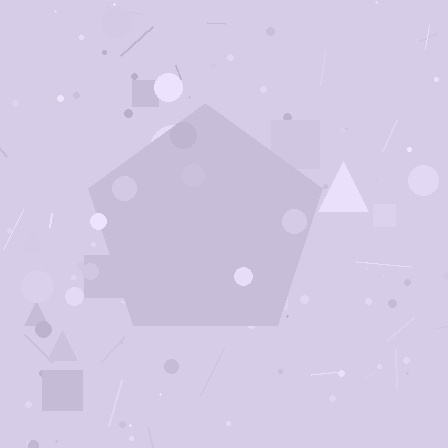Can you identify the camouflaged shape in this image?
The camouflaged shape is a pentagon.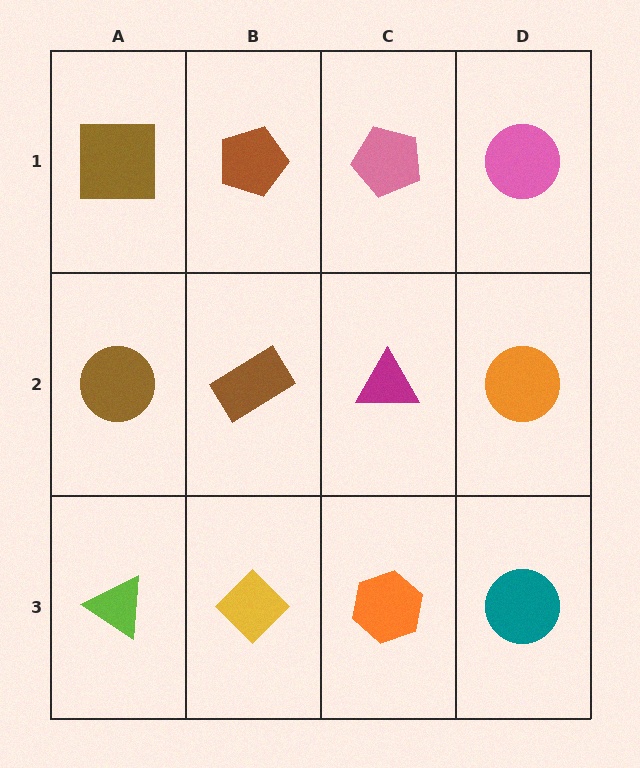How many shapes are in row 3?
4 shapes.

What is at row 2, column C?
A magenta triangle.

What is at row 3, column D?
A teal circle.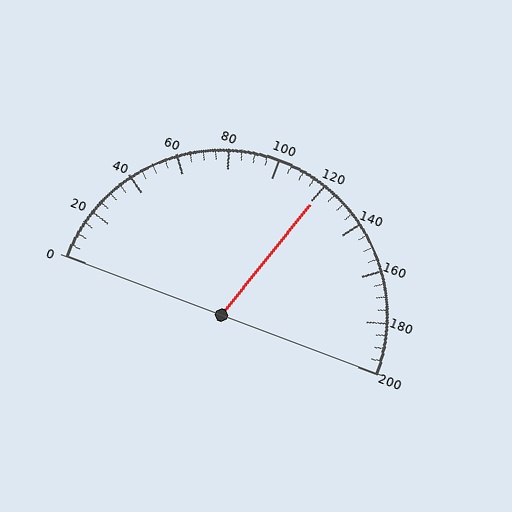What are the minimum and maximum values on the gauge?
The gauge ranges from 0 to 200.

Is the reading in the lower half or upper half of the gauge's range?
The reading is in the upper half of the range (0 to 200).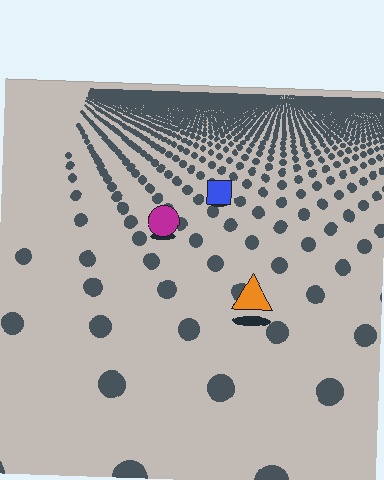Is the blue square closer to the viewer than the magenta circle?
No. The magenta circle is closer — you can tell from the texture gradient: the ground texture is coarser near it.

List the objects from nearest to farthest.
From nearest to farthest: the orange triangle, the magenta circle, the blue square.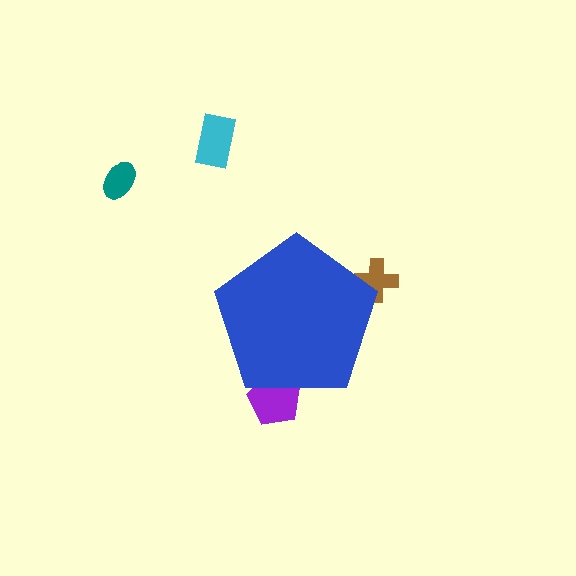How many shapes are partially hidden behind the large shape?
2 shapes are partially hidden.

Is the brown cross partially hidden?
Yes, the brown cross is partially hidden behind the blue pentagon.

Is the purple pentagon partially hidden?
Yes, the purple pentagon is partially hidden behind the blue pentagon.